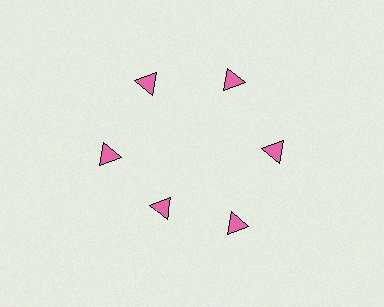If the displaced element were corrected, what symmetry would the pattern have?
It would have 6-fold rotational symmetry — the pattern would map onto itself every 60 degrees.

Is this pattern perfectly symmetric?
No. The 6 pink triangles are arranged in a ring, but one element near the 7 o'clock position is pulled inward toward the center, breaking the 6-fold rotational symmetry.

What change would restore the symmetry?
The symmetry would be restored by moving it outward, back onto the ring so that all 6 triangles sit at equal angles and equal distance from the center.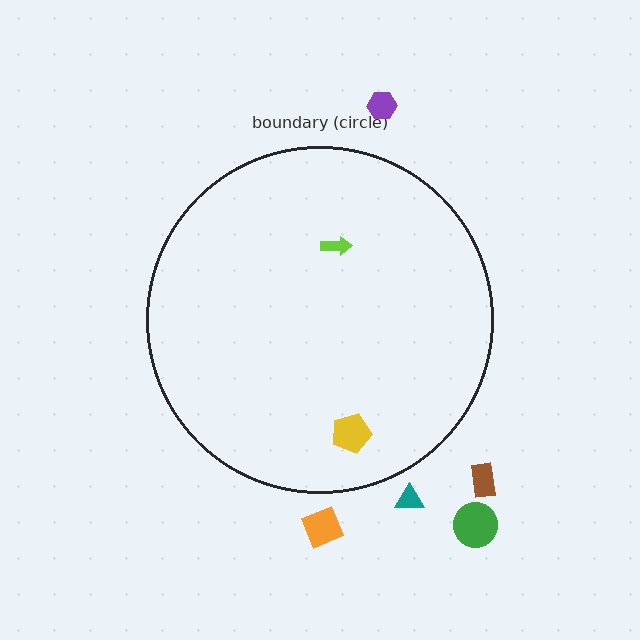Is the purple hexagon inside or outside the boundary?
Outside.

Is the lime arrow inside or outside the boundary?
Inside.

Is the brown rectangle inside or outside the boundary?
Outside.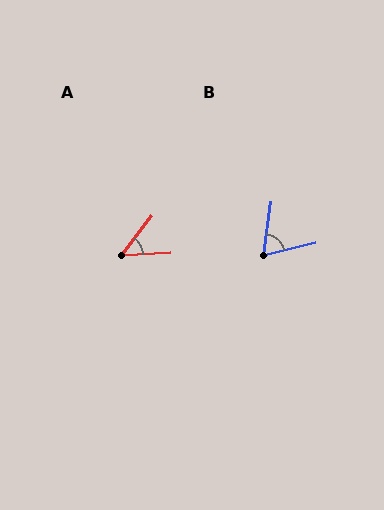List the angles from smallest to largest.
A (49°), B (68°).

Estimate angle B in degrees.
Approximately 68 degrees.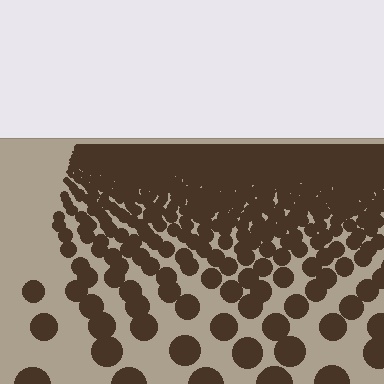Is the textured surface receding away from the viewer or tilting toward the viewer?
The surface is receding away from the viewer. Texture elements get smaller and denser toward the top.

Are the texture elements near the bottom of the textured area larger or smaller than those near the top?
Larger. Near the bottom, elements are closer to the viewer and appear at a bigger on-screen size.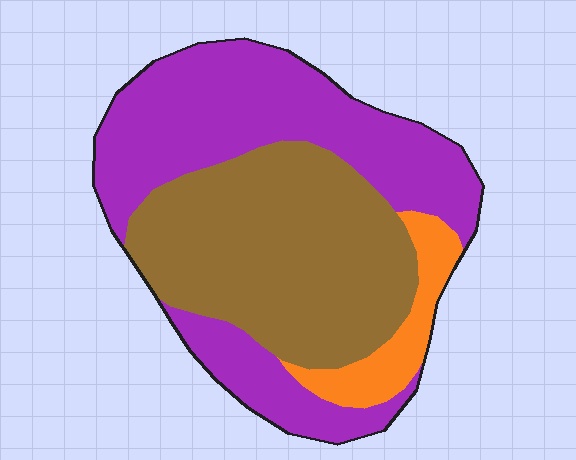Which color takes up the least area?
Orange, at roughly 10%.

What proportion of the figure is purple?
Purple covers about 45% of the figure.